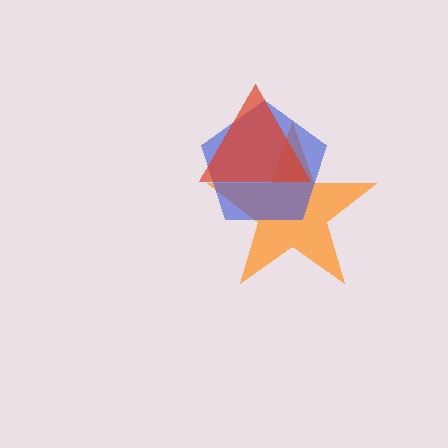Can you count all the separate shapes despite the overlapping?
Yes, there are 3 separate shapes.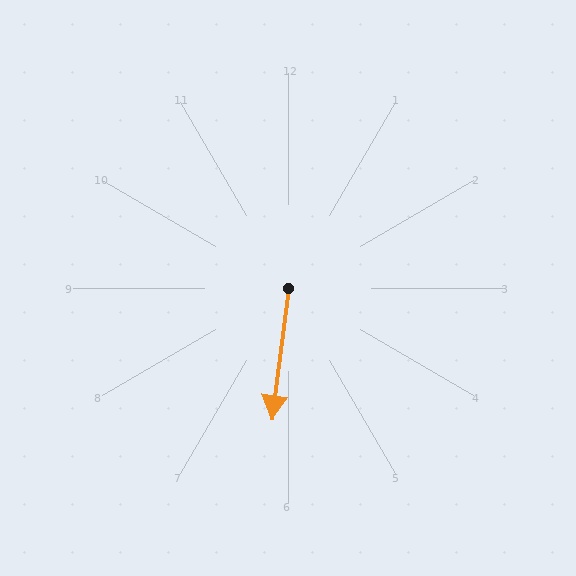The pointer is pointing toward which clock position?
Roughly 6 o'clock.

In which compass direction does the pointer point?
South.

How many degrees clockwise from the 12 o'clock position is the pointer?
Approximately 187 degrees.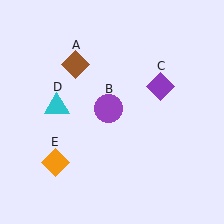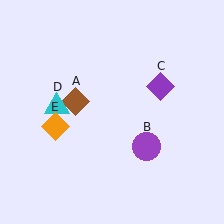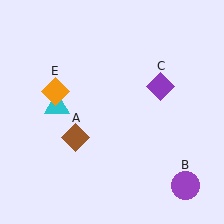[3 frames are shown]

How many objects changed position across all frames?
3 objects changed position: brown diamond (object A), purple circle (object B), orange diamond (object E).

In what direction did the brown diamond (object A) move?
The brown diamond (object A) moved down.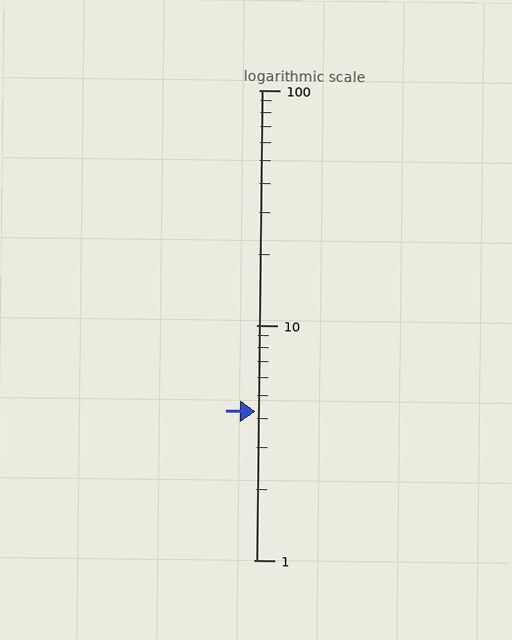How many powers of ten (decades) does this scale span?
The scale spans 2 decades, from 1 to 100.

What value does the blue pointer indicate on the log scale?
The pointer indicates approximately 4.3.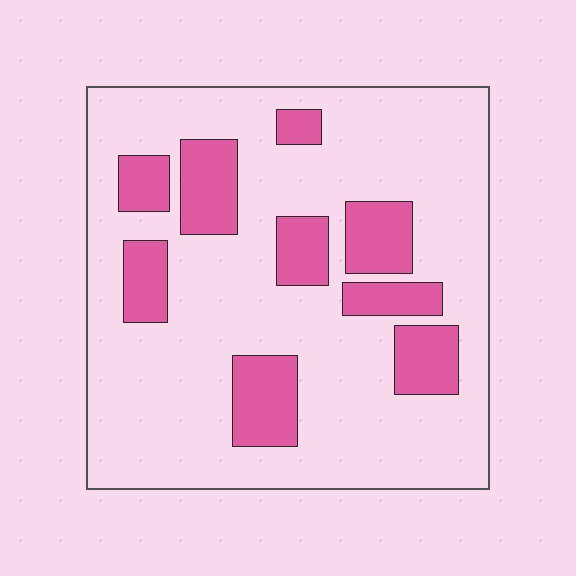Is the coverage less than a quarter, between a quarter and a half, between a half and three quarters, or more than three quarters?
Less than a quarter.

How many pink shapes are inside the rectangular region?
9.